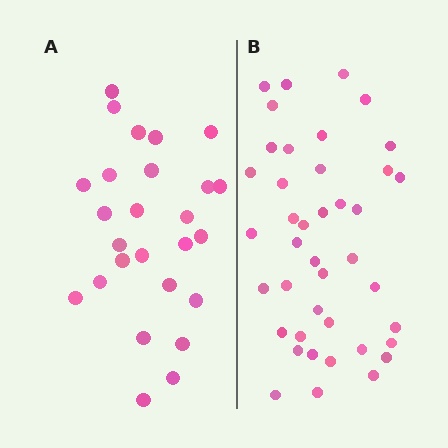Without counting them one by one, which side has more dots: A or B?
Region B (the right region) has more dots.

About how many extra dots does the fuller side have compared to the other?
Region B has approximately 15 more dots than region A.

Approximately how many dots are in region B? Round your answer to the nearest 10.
About 40 dots. (The exact count is 41, which rounds to 40.)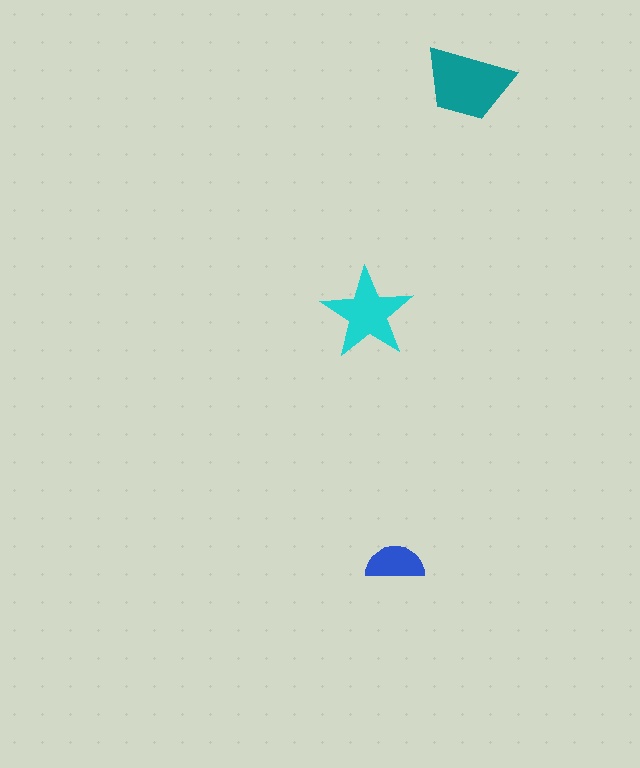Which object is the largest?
The teal trapezoid.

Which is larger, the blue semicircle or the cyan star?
The cyan star.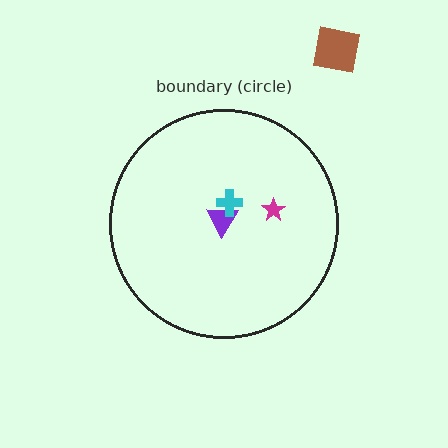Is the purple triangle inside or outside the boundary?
Inside.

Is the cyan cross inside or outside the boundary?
Inside.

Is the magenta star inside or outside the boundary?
Inside.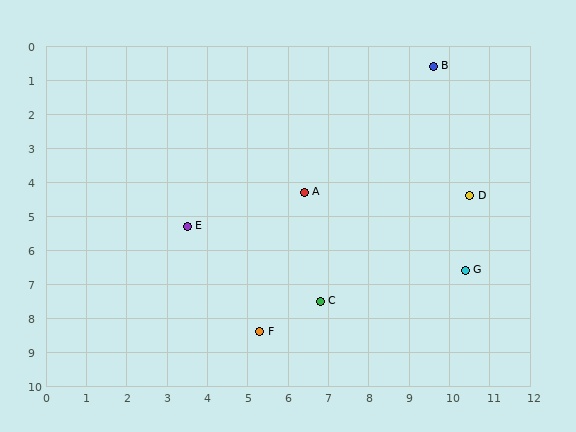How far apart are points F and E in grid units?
Points F and E are about 3.6 grid units apart.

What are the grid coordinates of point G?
Point G is at approximately (10.4, 6.6).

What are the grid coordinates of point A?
Point A is at approximately (6.4, 4.3).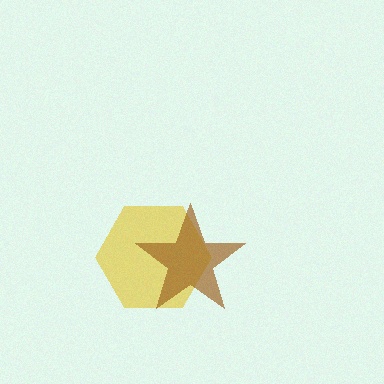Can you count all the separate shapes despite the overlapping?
Yes, there are 2 separate shapes.